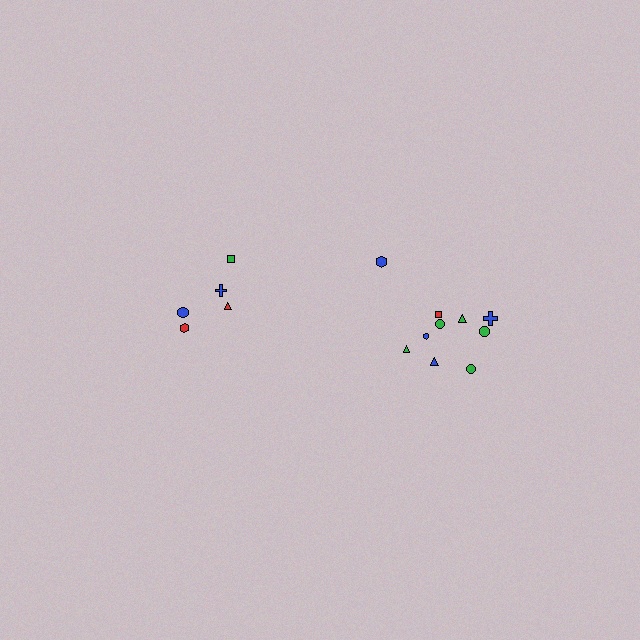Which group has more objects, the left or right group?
The right group.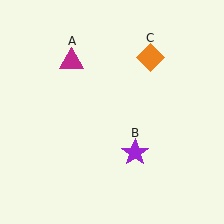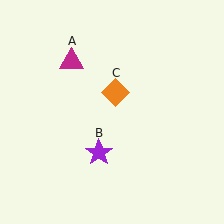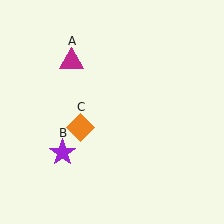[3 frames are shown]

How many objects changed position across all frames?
2 objects changed position: purple star (object B), orange diamond (object C).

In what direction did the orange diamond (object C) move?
The orange diamond (object C) moved down and to the left.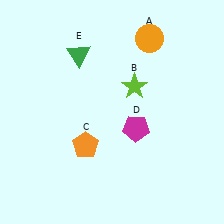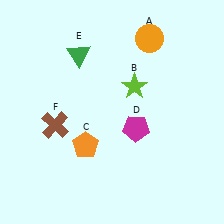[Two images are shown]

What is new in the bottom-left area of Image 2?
A brown cross (F) was added in the bottom-left area of Image 2.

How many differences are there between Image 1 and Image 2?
There is 1 difference between the two images.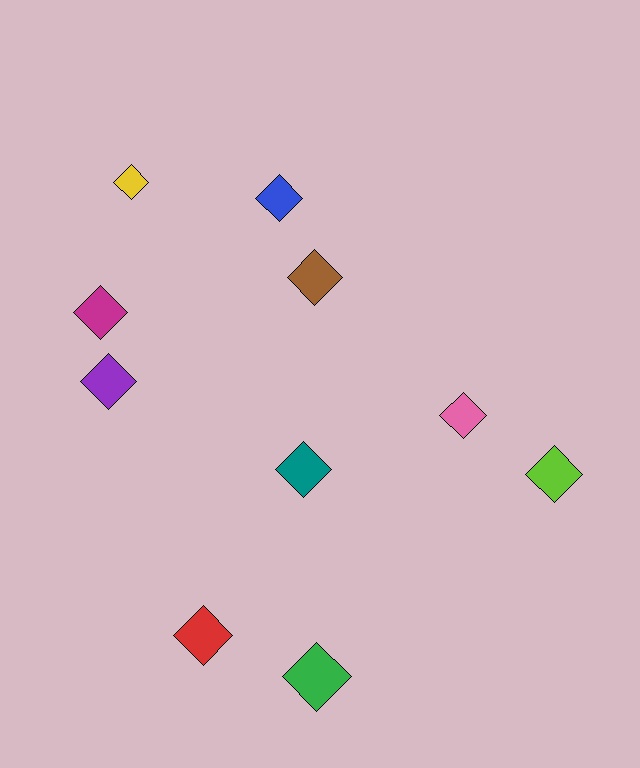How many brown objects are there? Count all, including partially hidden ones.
There is 1 brown object.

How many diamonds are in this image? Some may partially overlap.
There are 10 diamonds.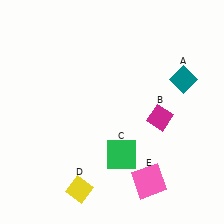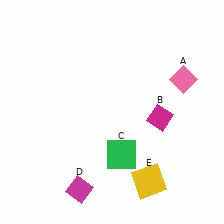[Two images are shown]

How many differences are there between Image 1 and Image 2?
There are 3 differences between the two images.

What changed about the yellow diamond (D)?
In Image 1, D is yellow. In Image 2, it changed to magenta.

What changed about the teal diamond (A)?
In Image 1, A is teal. In Image 2, it changed to pink.